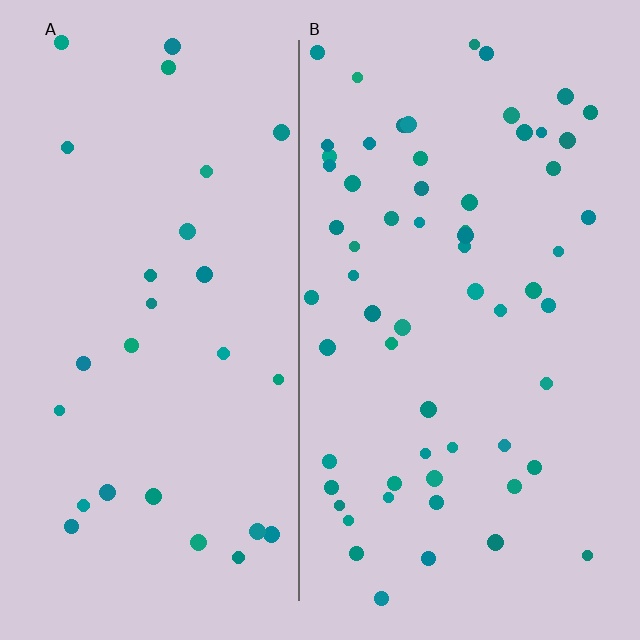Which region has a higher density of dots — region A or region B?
B (the right).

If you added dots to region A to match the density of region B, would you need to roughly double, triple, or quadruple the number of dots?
Approximately double.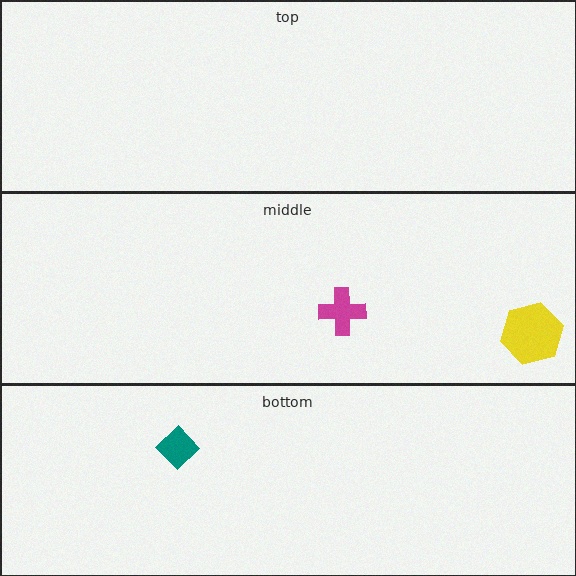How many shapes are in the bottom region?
1.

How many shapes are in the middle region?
2.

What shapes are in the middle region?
The magenta cross, the yellow hexagon.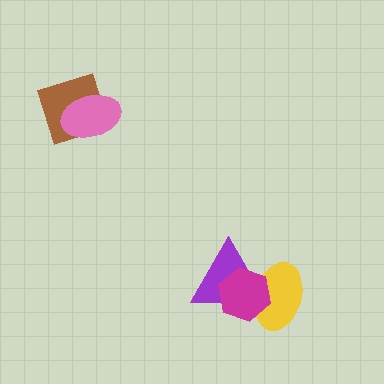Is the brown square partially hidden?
Yes, it is partially covered by another shape.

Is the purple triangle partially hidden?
Yes, it is partially covered by another shape.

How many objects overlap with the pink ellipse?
1 object overlaps with the pink ellipse.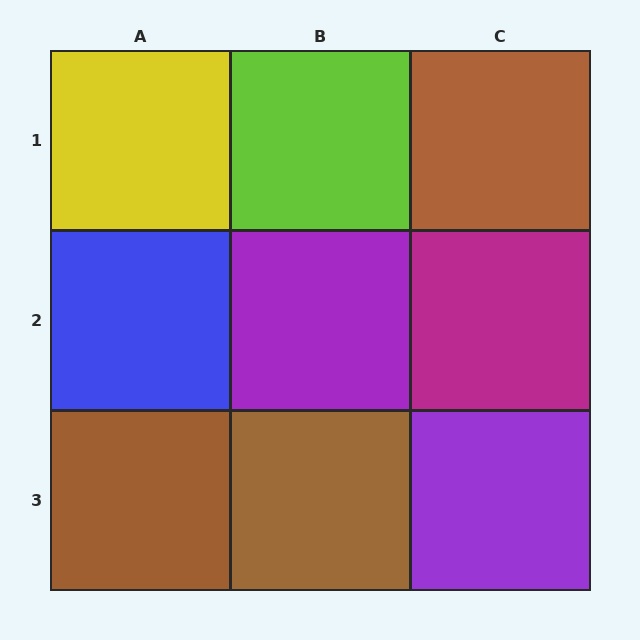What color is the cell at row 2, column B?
Purple.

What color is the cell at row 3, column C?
Purple.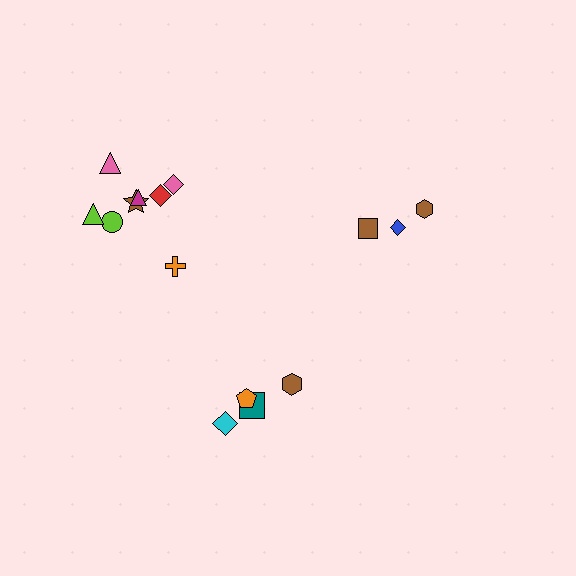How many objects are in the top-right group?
There are 3 objects.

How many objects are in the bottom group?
There are 4 objects.